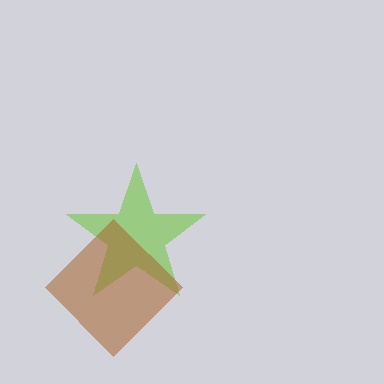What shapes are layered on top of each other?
The layered shapes are: a lime star, a brown diamond.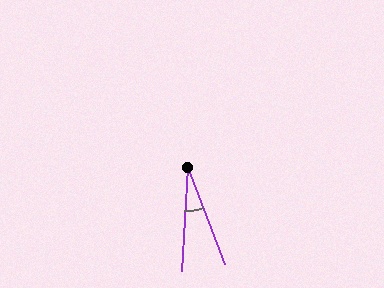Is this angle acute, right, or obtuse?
It is acute.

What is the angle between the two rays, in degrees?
Approximately 24 degrees.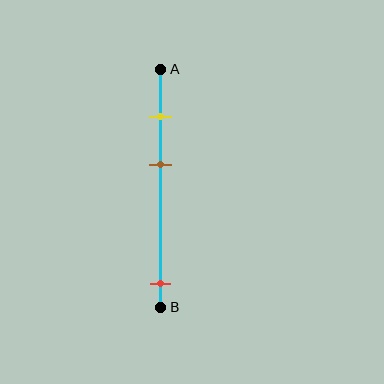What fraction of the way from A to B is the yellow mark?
The yellow mark is approximately 20% (0.2) of the way from A to B.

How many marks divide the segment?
There are 3 marks dividing the segment.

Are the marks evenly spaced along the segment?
No, the marks are not evenly spaced.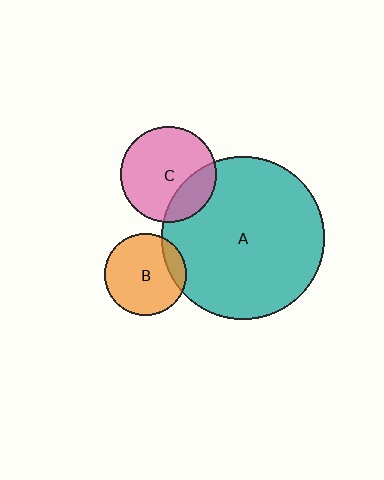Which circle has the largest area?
Circle A (teal).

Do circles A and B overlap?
Yes.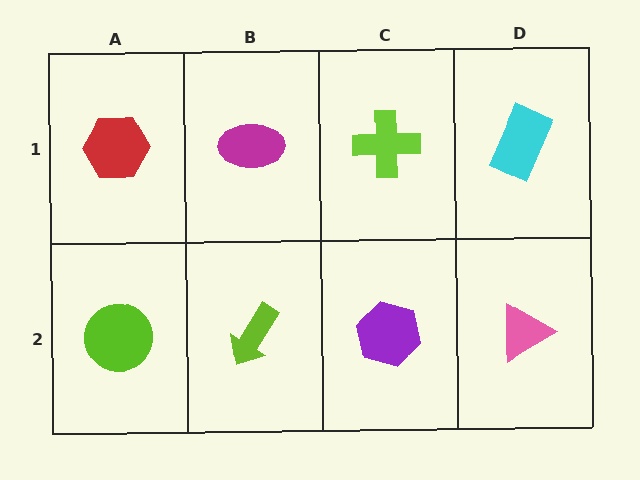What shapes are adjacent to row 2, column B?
A magenta ellipse (row 1, column B), a lime circle (row 2, column A), a purple hexagon (row 2, column C).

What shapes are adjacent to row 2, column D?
A cyan rectangle (row 1, column D), a purple hexagon (row 2, column C).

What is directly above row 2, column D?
A cyan rectangle.